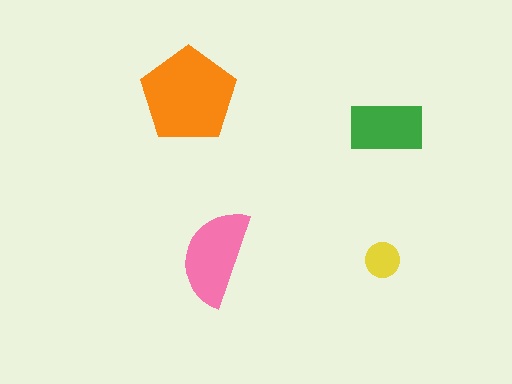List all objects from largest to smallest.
The orange pentagon, the pink semicircle, the green rectangle, the yellow circle.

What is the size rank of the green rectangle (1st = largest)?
3rd.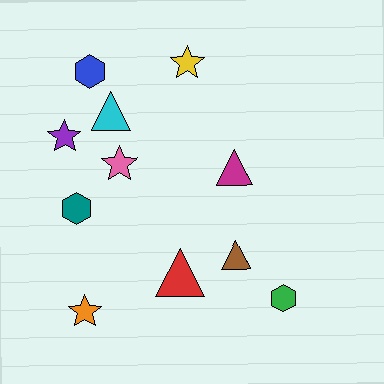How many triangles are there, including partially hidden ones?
There are 4 triangles.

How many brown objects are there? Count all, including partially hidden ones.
There is 1 brown object.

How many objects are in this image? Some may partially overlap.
There are 11 objects.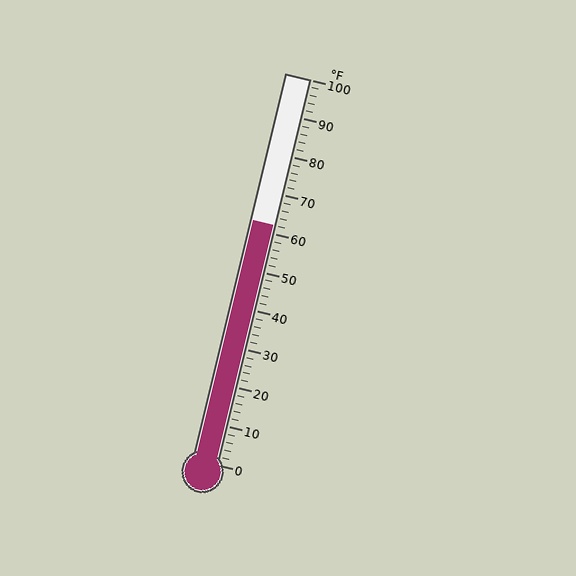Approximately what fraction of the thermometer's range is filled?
The thermometer is filled to approximately 60% of its range.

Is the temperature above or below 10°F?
The temperature is above 10°F.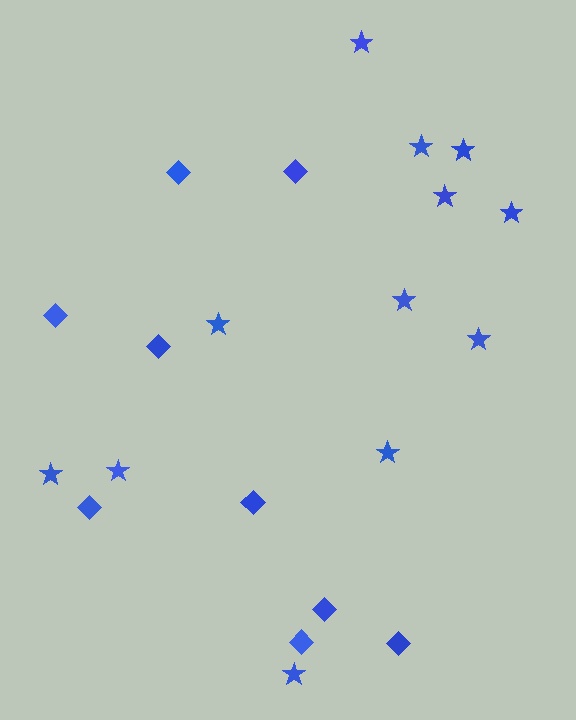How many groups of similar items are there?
There are 2 groups: one group of stars (12) and one group of diamonds (9).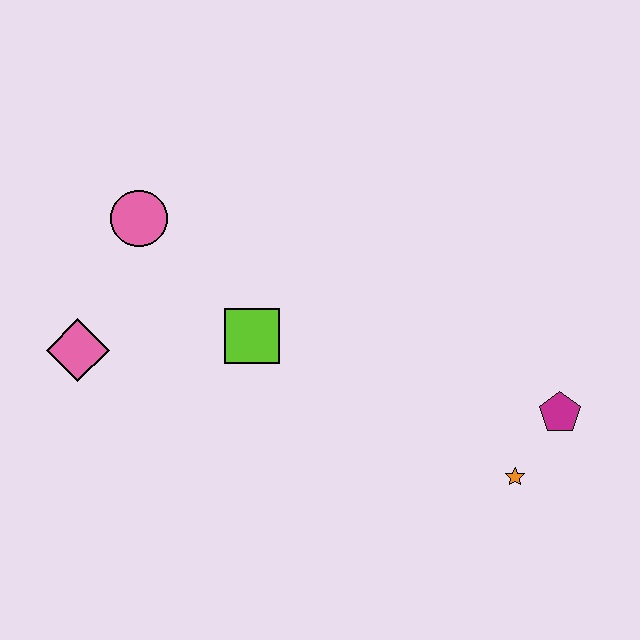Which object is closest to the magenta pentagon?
The orange star is closest to the magenta pentagon.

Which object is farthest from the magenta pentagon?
The pink diamond is farthest from the magenta pentagon.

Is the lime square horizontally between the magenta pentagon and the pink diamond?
Yes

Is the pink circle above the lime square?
Yes